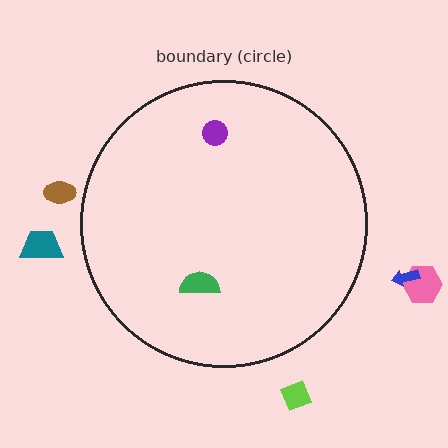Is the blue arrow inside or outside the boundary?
Outside.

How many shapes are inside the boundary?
2 inside, 5 outside.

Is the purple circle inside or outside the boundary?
Inside.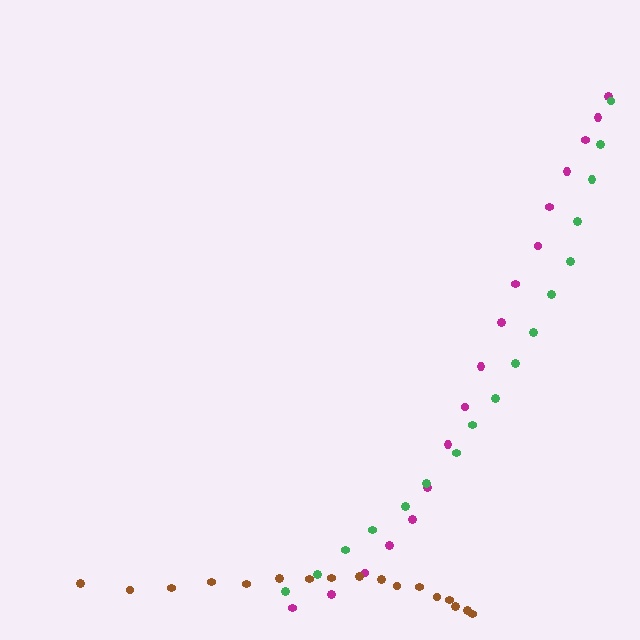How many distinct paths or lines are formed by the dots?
There are 3 distinct paths.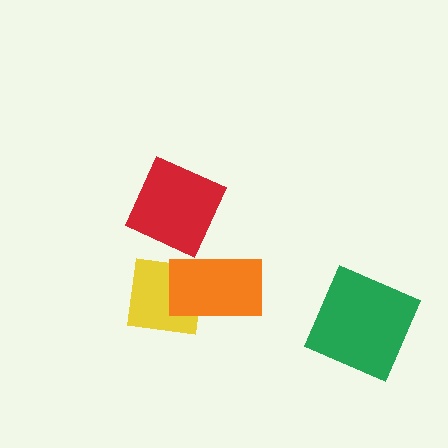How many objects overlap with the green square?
0 objects overlap with the green square.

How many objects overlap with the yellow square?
1 object overlaps with the yellow square.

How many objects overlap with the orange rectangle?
1 object overlaps with the orange rectangle.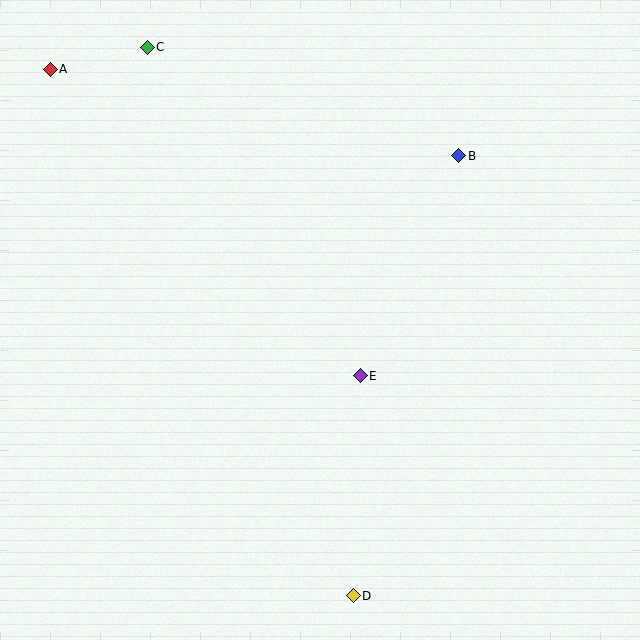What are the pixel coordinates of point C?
Point C is at (147, 47).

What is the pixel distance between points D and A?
The distance between D and A is 608 pixels.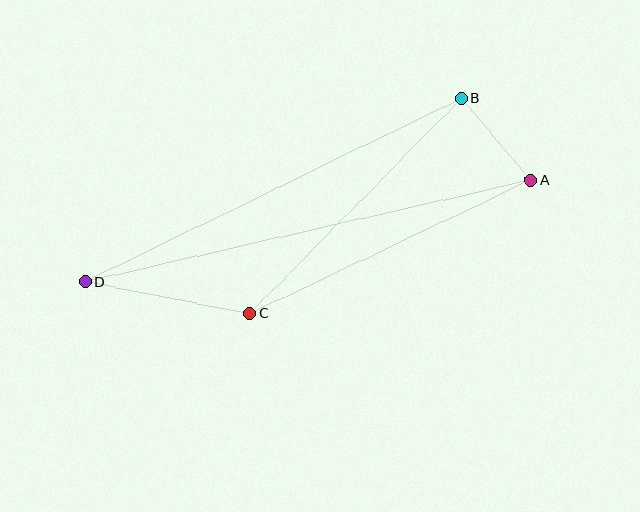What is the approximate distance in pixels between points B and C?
The distance between B and C is approximately 302 pixels.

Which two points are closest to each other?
Points A and B are closest to each other.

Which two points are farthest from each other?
Points A and D are farthest from each other.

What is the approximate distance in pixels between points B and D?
The distance between B and D is approximately 419 pixels.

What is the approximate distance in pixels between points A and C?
The distance between A and C is approximately 311 pixels.